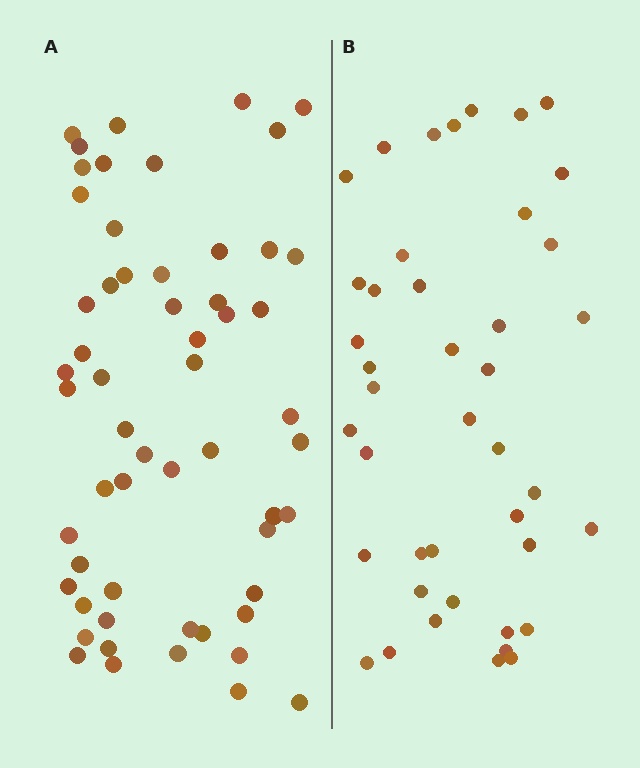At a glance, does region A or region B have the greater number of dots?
Region A (the left region) has more dots.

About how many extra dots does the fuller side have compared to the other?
Region A has approximately 15 more dots than region B.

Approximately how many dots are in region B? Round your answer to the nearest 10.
About 40 dots. (The exact count is 42, which rounds to 40.)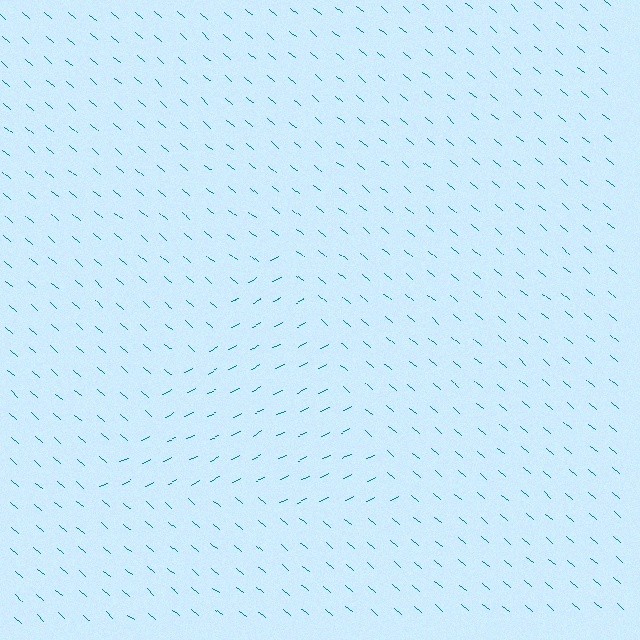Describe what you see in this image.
The image is filled with small teal line segments. A triangle region in the image has lines oriented differently from the surrounding lines, creating a visible texture boundary.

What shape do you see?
I see a triangle.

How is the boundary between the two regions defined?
The boundary is defined purely by a change in line orientation (approximately 66 degrees difference). All lines are the same color and thickness.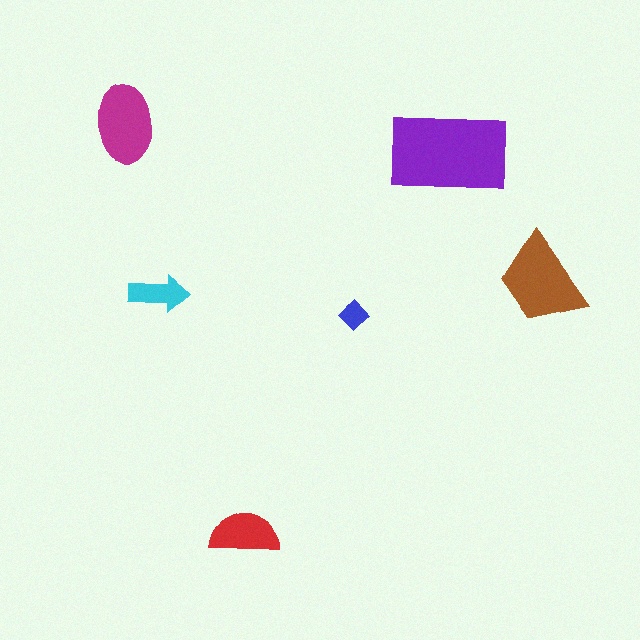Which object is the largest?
The purple rectangle.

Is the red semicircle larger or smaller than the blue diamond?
Larger.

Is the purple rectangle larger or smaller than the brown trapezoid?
Larger.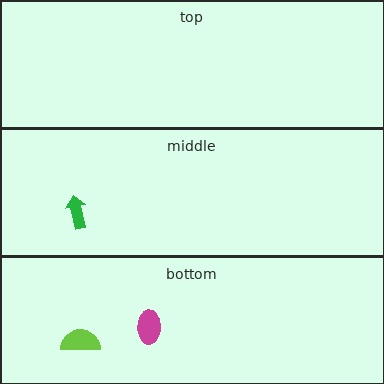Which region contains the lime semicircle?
The bottom region.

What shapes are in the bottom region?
The lime semicircle, the magenta ellipse.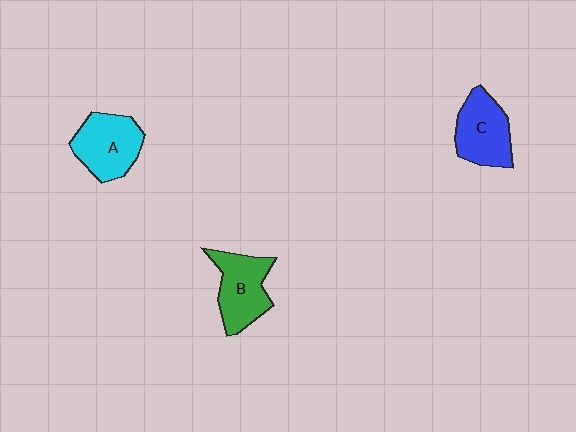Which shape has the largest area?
Shape A (cyan).